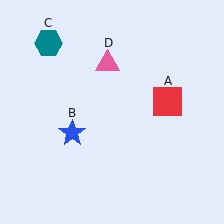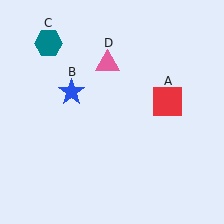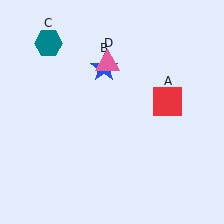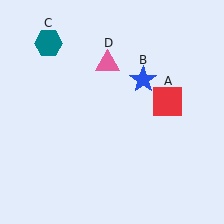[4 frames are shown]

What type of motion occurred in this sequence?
The blue star (object B) rotated clockwise around the center of the scene.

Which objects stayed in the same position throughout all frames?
Red square (object A) and teal hexagon (object C) and pink triangle (object D) remained stationary.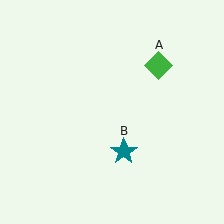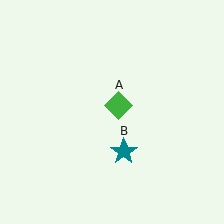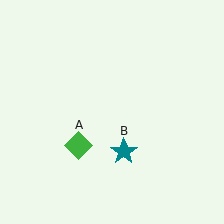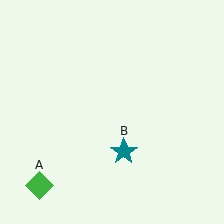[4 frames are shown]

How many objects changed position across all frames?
1 object changed position: green diamond (object A).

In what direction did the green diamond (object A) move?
The green diamond (object A) moved down and to the left.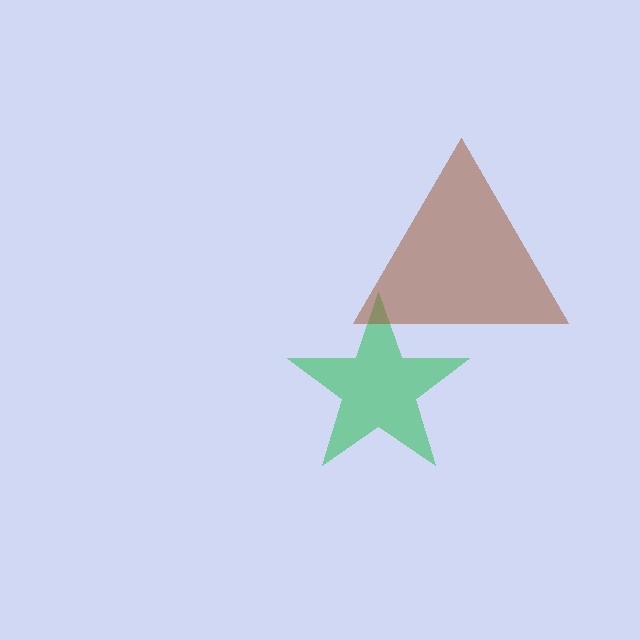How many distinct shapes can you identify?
There are 2 distinct shapes: a green star, a brown triangle.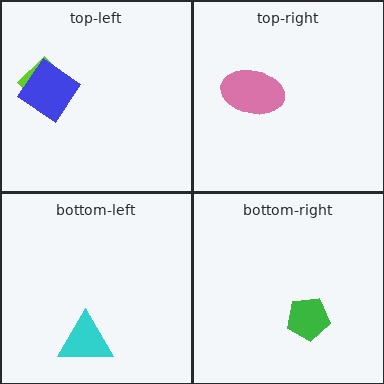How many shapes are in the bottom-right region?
1.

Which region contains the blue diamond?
The top-left region.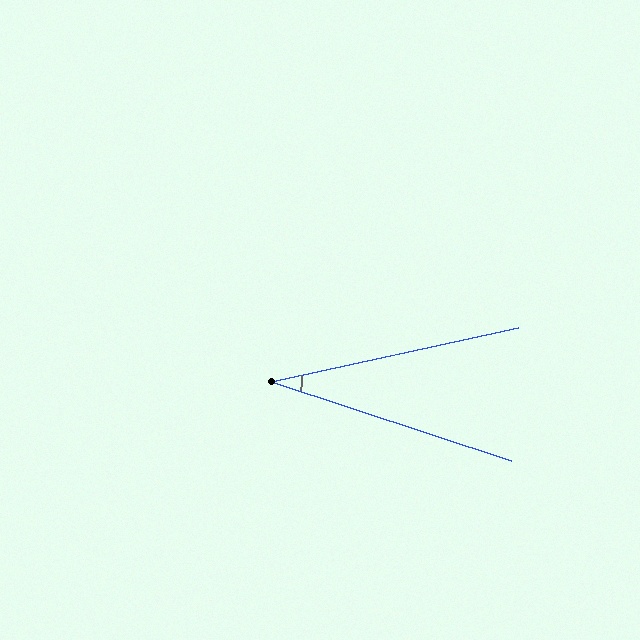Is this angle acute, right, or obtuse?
It is acute.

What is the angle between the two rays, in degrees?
Approximately 31 degrees.